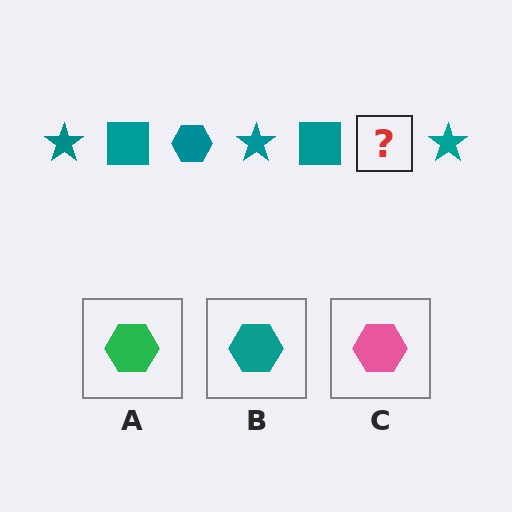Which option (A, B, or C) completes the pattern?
B.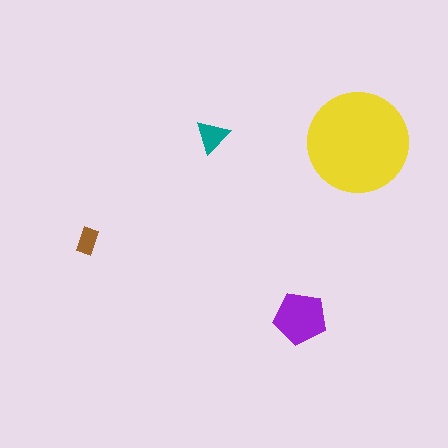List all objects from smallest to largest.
The brown rectangle, the teal triangle, the purple pentagon, the yellow circle.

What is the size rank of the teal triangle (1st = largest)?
3rd.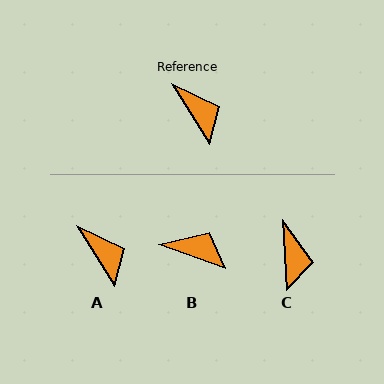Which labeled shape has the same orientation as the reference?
A.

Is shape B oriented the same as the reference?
No, it is off by about 38 degrees.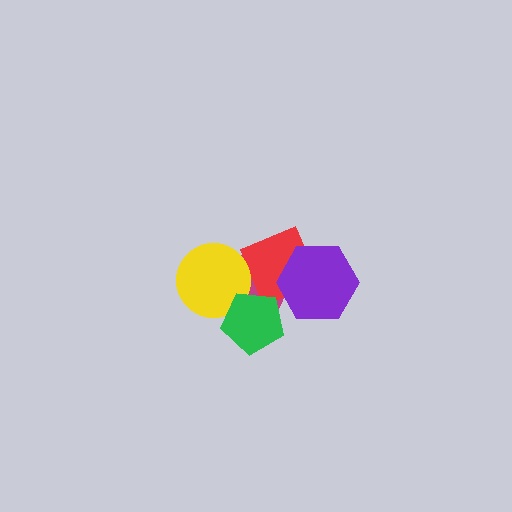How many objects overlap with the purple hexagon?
2 objects overlap with the purple hexagon.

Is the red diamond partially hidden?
Yes, it is partially covered by another shape.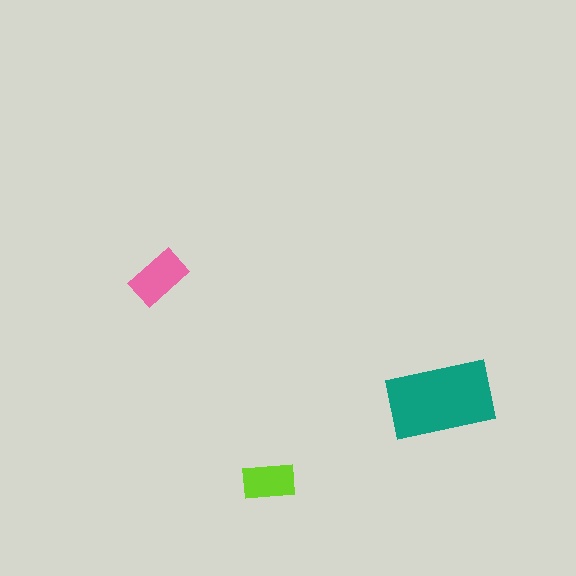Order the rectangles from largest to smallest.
the teal one, the pink one, the lime one.